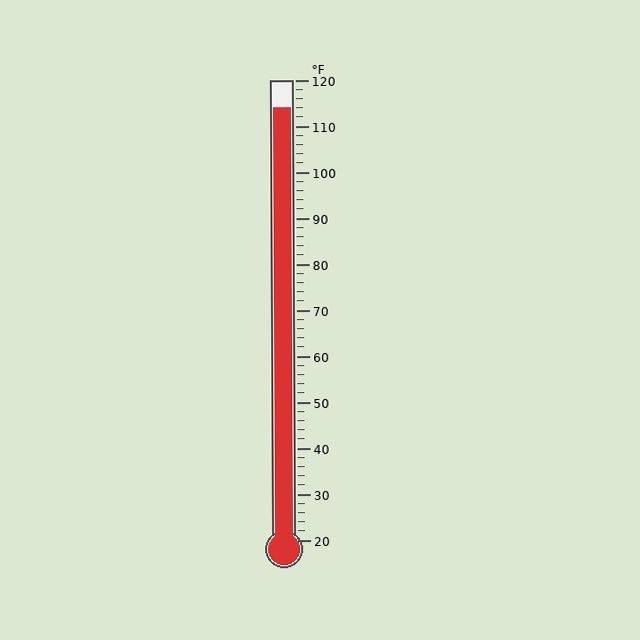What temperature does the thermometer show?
The thermometer shows approximately 114°F.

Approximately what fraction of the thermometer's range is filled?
The thermometer is filled to approximately 95% of its range.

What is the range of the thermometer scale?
The thermometer scale ranges from 20°F to 120°F.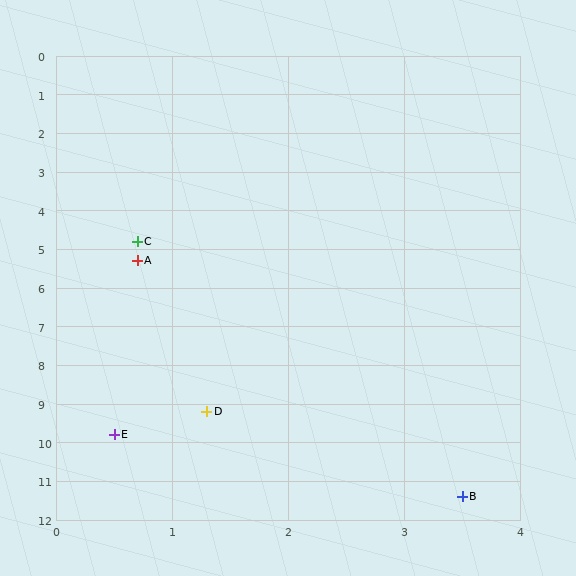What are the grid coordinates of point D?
Point D is at approximately (1.3, 9.2).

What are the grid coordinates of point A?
Point A is at approximately (0.7, 5.3).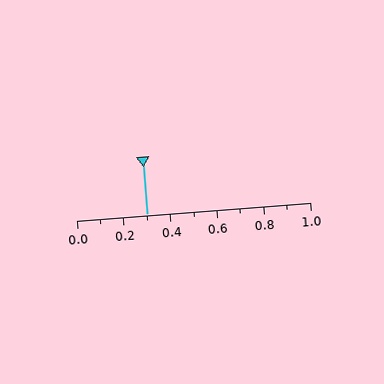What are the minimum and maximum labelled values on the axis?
The axis runs from 0.0 to 1.0.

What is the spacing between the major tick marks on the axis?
The major ticks are spaced 0.2 apart.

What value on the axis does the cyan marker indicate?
The marker indicates approximately 0.3.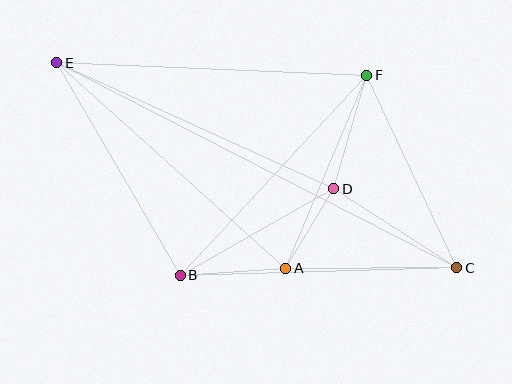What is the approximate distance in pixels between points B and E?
The distance between B and E is approximately 245 pixels.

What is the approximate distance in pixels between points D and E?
The distance between D and E is approximately 304 pixels.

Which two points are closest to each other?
Points A and D are closest to each other.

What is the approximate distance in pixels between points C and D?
The distance between C and D is approximately 146 pixels.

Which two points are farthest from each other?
Points C and E are farthest from each other.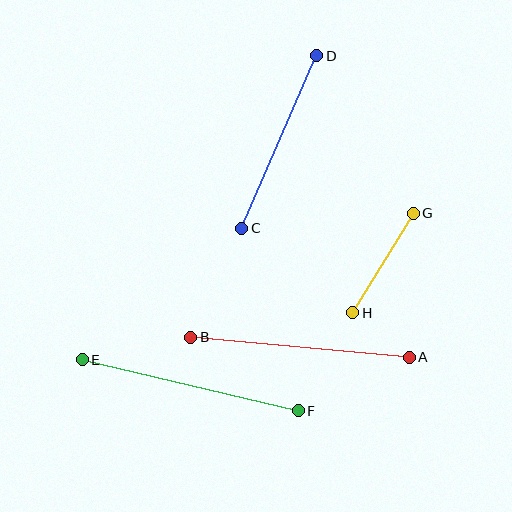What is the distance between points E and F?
The distance is approximately 222 pixels.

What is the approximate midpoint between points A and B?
The midpoint is at approximately (300, 347) pixels.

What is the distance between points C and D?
The distance is approximately 188 pixels.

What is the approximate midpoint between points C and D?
The midpoint is at approximately (279, 142) pixels.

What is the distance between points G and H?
The distance is approximately 116 pixels.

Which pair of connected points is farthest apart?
Points E and F are farthest apart.